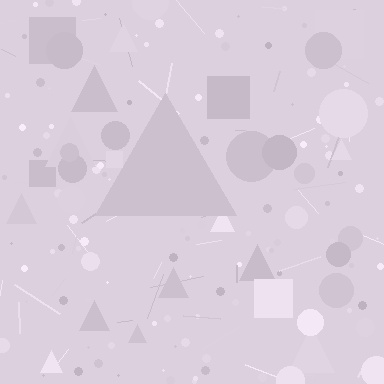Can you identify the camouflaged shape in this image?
The camouflaged shape is a triangle.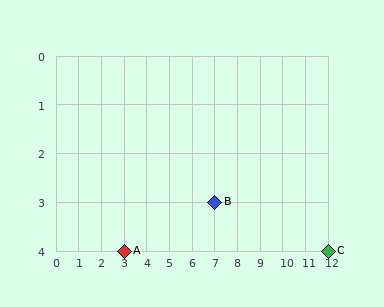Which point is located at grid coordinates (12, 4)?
Point C is at (12, 4).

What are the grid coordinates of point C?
Point C is at grid coordinates (12, 4).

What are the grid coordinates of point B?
Point B is at grid coordinates (7, 3).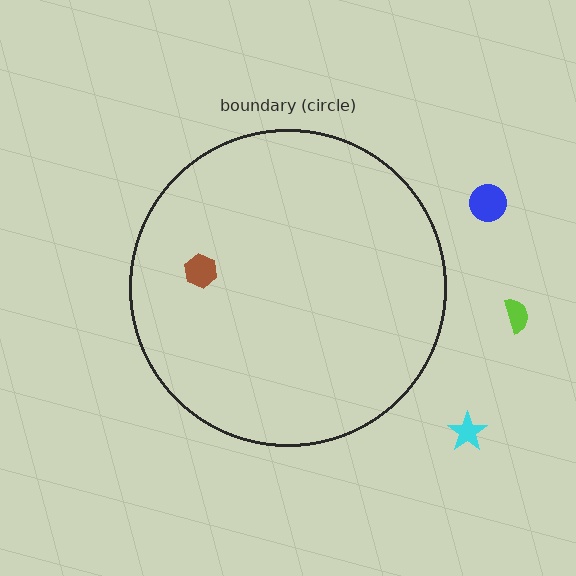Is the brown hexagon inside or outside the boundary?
Inside.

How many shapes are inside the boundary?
1 inside, 3 outside.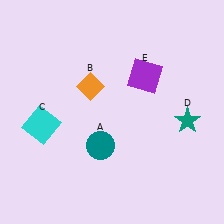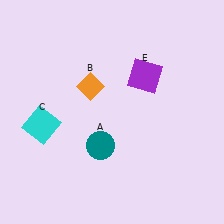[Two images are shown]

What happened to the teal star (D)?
The teal star (D) was removed in Image 2. It was in the bottom-right area of Image 1.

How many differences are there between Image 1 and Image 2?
There is 1 difference between the two images.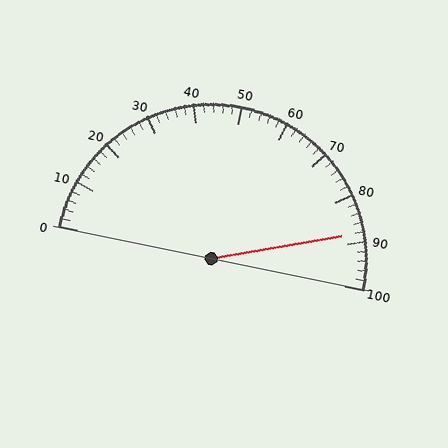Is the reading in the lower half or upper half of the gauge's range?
The reading is in the upper half of the range (0 to 100).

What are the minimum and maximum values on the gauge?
The gauge ranges from 0 to 100.